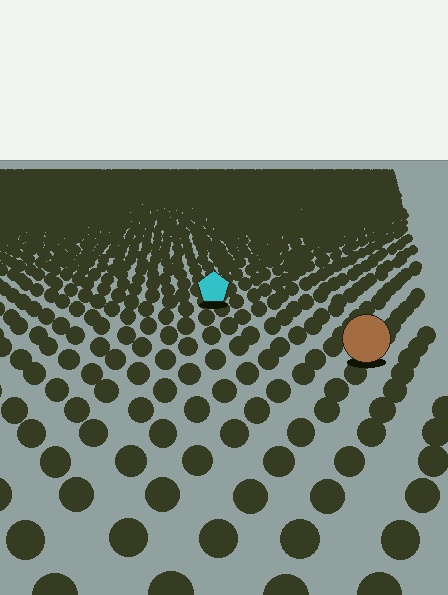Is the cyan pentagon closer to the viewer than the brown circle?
No. The brown circle is closer — you can tell from the texture gradient: the ground texture is coarser near it.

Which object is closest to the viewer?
The brown circle is closest. The texture marks near it are larger and more spread out.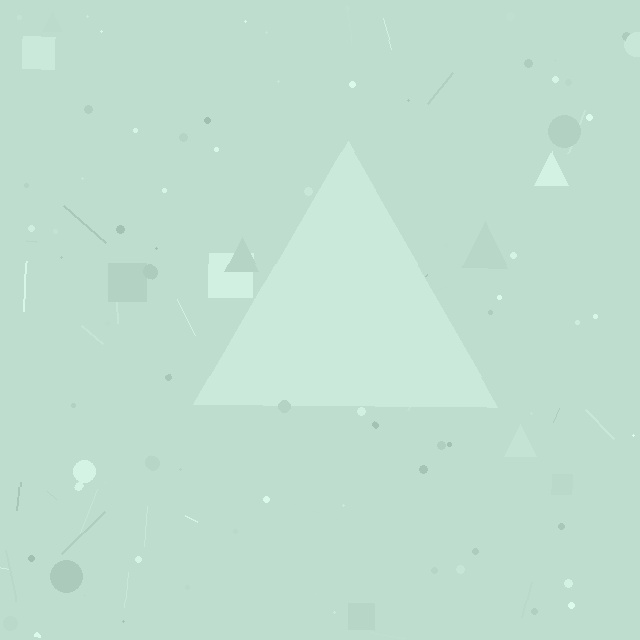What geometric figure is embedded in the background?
A triangle is embedded in the background.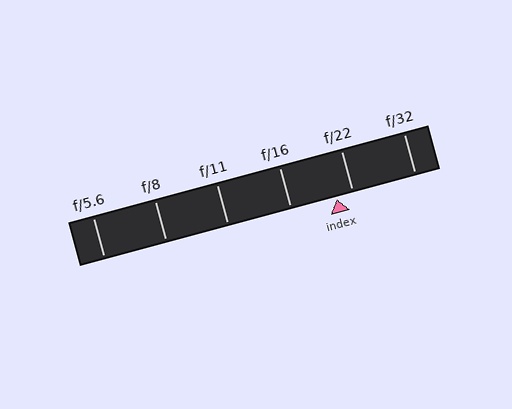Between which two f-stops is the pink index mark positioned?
The index mark is between f/16 and f/22.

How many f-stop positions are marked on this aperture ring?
There are 6 f-stop positions marked.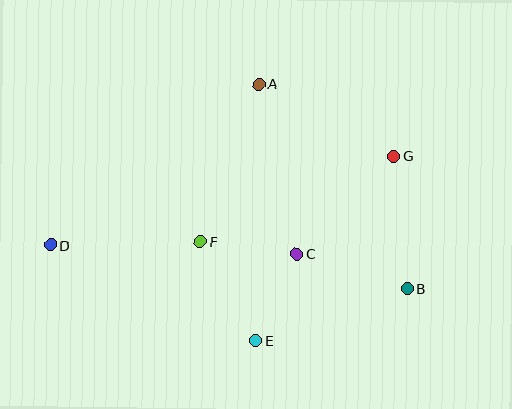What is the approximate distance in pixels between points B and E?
The distance between B and E is approximately 160 pixels.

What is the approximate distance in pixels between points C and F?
The distance between C and F is approximately 97 pixels.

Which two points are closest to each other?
Points C and E are closest to each other.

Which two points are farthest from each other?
Points B and D are farthest from each other.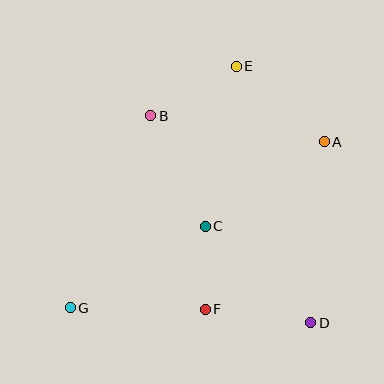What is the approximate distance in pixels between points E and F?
The distance between E and F is approximately 245 pixels.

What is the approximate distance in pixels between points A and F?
The distance between A and F is approximately 206 pixels.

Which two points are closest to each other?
Points C and F are closest to each other.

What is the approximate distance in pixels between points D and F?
The distance between D and F is approximately 106 pixels.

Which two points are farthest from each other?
Points A and G are farthest from each other.